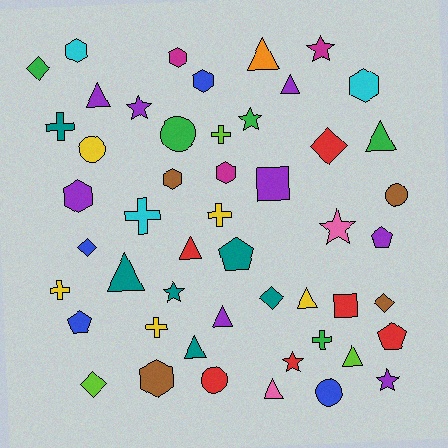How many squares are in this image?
There are 2 squares.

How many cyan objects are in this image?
There are 3 cyan objects.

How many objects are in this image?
There are 50 objects.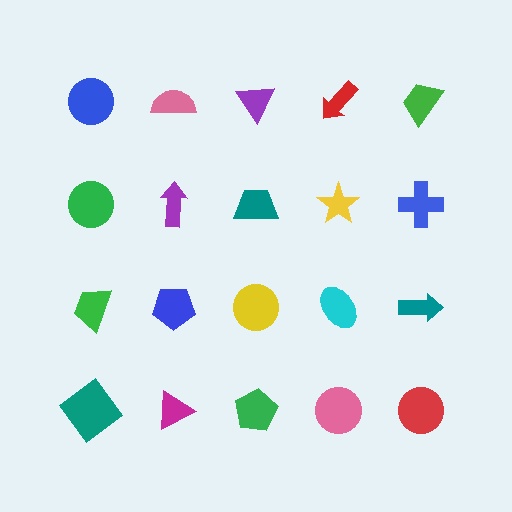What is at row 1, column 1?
A blue circle.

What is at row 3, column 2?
A blue pentagon.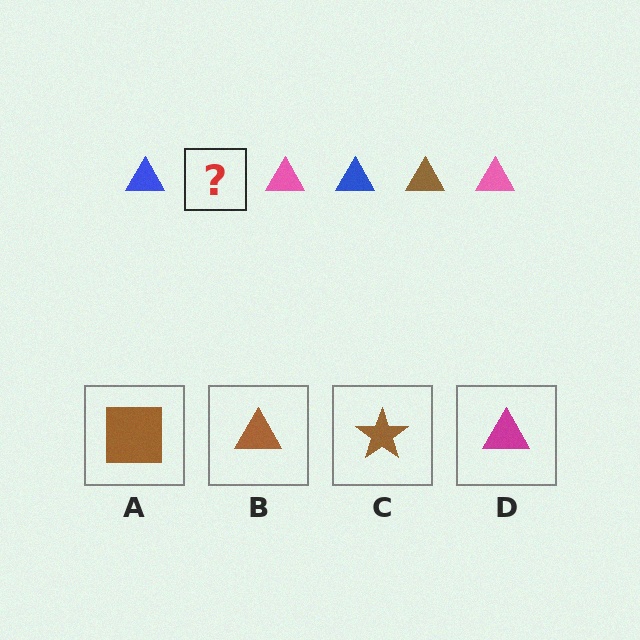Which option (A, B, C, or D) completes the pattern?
B.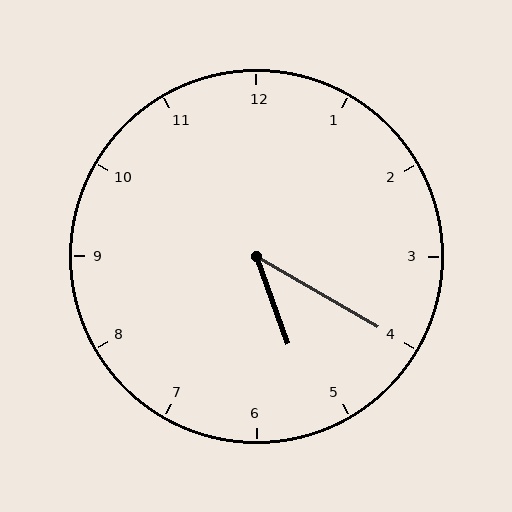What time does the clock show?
5:20.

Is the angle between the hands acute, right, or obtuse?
It is acute.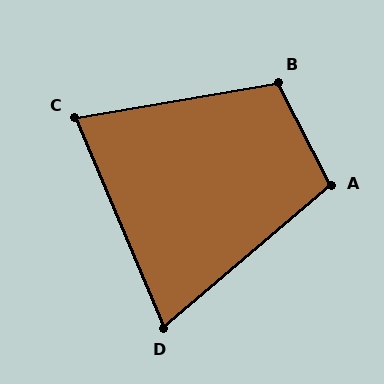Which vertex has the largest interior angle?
B, at approximately 108 degrees.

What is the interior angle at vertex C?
Approximately 77 degrees (acute).